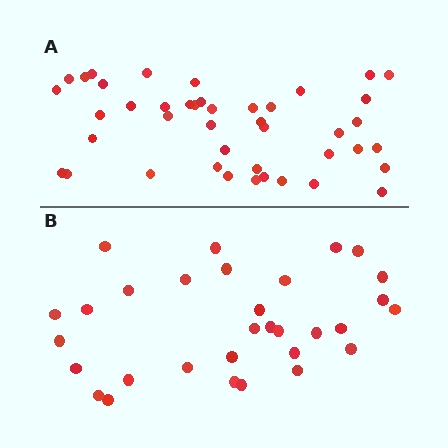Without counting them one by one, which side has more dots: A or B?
Region A (the top region) has more dots.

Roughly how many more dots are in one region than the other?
Region A has roughly 12 or so more dots than region B.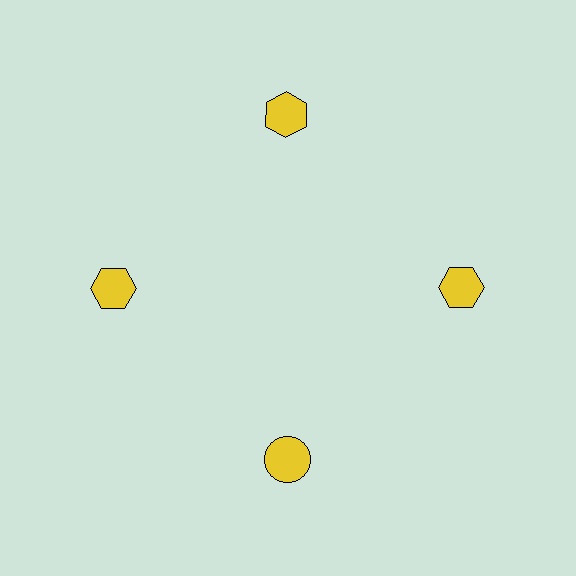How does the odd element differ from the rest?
It has a different shape: circle instead of hexagon.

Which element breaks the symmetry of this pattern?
The yellow circle at roughly the 6 o'clock position breaks the symmetry. All other shapes are yellow hexagons.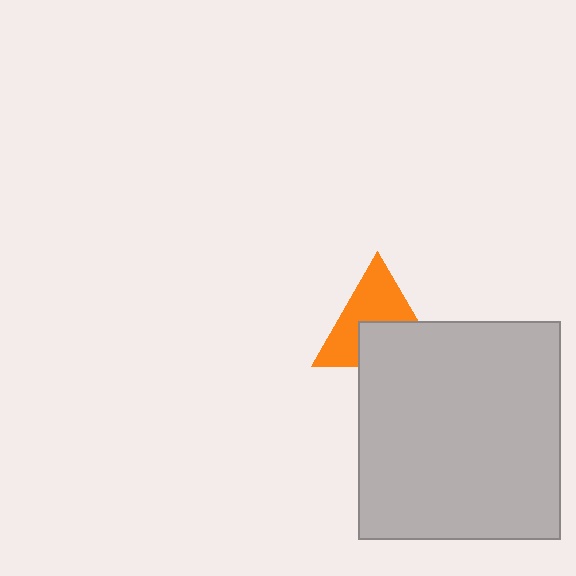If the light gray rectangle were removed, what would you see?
You would see the complete orange triangle.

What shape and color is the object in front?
The object in front is a light gray rectangle.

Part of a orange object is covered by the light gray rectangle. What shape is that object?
It is a triangle.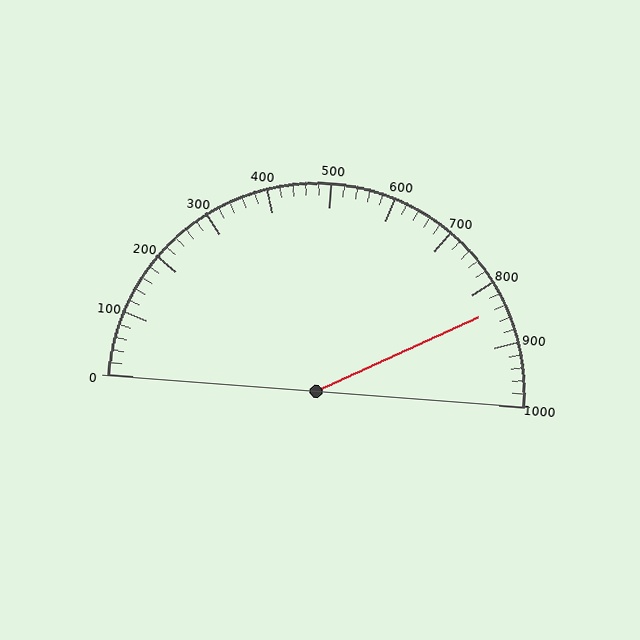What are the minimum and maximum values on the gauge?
The gauge ranges from 0 to 1000.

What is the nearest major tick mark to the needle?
The nearest major tick mark is 800.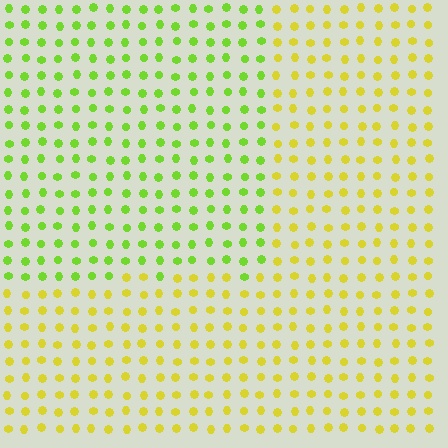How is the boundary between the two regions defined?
The boundary is defined purely by a slight shift in hue (about 38 degrees). Spacing, size, and orientation are identical on both sides.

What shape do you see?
I see a rectangle.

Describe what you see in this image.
The image is filled with small yellow elements in a uniform arrangement. A rectangle-shaped region is visible where the elements are tinted to a slightly different hue, forming a subtle color boundary.